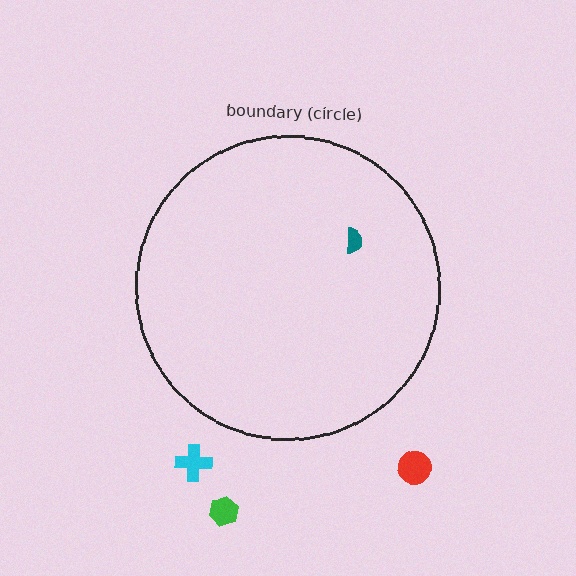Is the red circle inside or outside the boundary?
Outside.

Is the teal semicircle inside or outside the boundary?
Inside.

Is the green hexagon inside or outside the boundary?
Outside.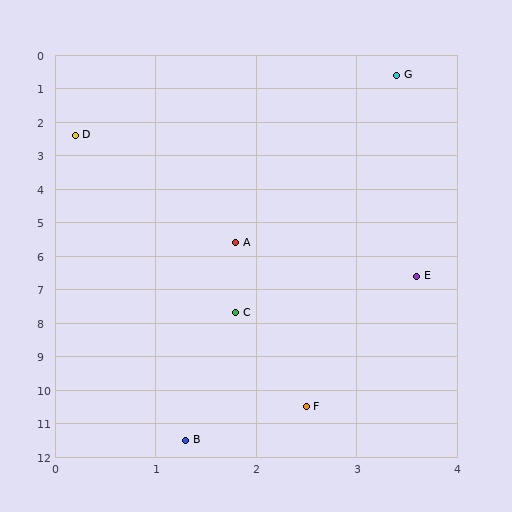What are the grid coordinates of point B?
Point B is at approximately (1.3, 11.5).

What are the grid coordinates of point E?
Point E is at approximately (3.6, 6.6).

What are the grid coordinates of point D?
Point D is at approximately (0.2, 2.4).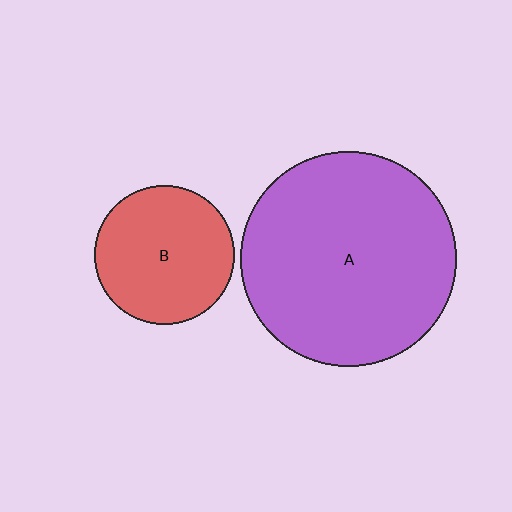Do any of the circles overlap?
No, none of the circles overlap.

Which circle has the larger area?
Circle A (purple).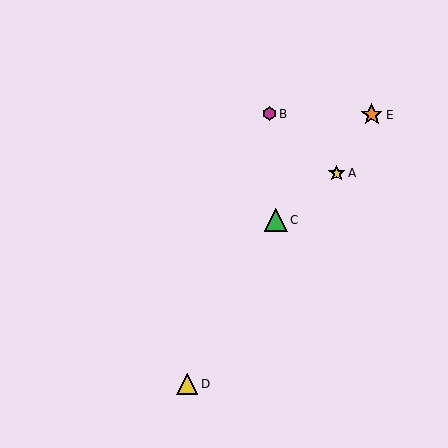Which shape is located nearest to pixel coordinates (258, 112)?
The magenta hexagon (labeled B) at (270, 114) is nearest to that location.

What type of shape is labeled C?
Shape C is a green triangle.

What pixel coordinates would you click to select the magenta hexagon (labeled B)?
Click at (270, 114) to select the magenta hexagon B.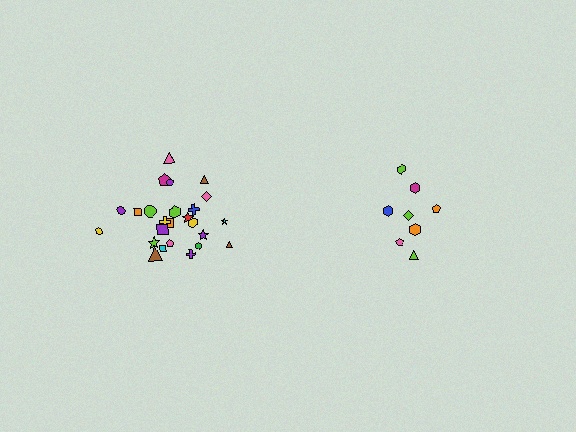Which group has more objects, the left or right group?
The left group.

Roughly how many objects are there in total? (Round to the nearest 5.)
Roughly 35 objects in total.